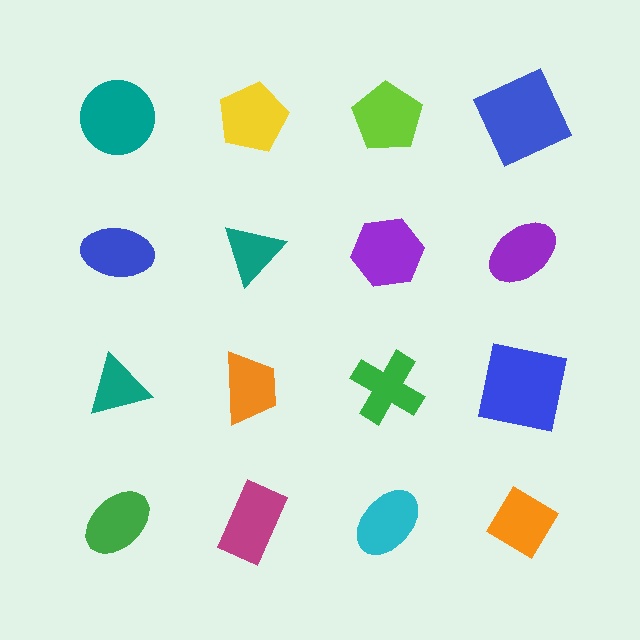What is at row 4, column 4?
An orange diamond.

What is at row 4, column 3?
A cyan ellipse.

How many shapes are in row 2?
4 shapes.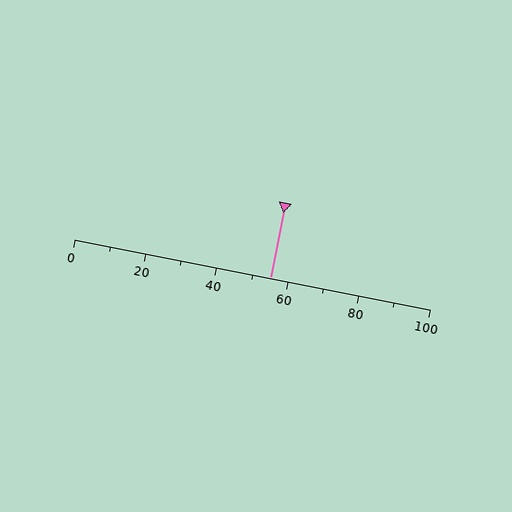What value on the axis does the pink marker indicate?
The marker indicates approximately 55.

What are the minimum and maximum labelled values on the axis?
The axis runs from 0 to 100.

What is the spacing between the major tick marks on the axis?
The major ticks are spaced 20 apart.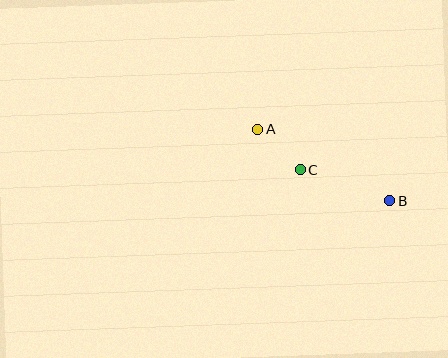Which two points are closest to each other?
Points A and C are closest to each other.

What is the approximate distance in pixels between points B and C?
The distance between B and C is approximately 95 pixels.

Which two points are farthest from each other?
Points A and B are farthest from each other.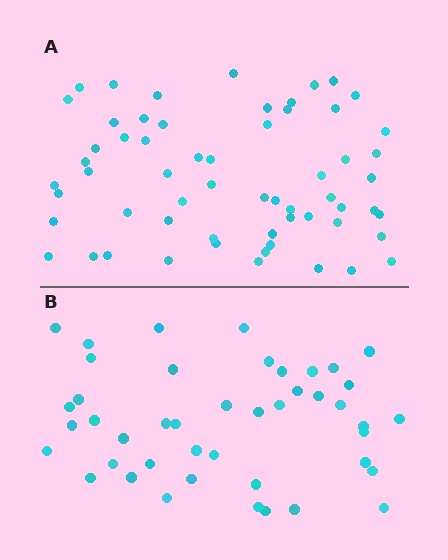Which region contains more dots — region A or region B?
Region A (the top region) has more dots.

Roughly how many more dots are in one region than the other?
Region A has approximately 15 more dots than region B.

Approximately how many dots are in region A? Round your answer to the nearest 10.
About 60 dots.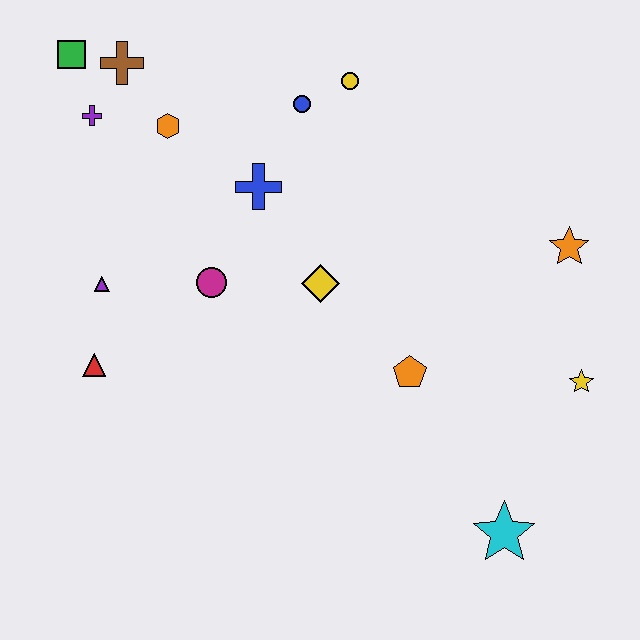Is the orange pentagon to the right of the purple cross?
Yes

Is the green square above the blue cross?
Yes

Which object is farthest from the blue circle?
The cyan star is farthest from the blue circle.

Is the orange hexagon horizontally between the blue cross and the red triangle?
Yes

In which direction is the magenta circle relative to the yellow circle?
The magenta circle is below the yellow circle.